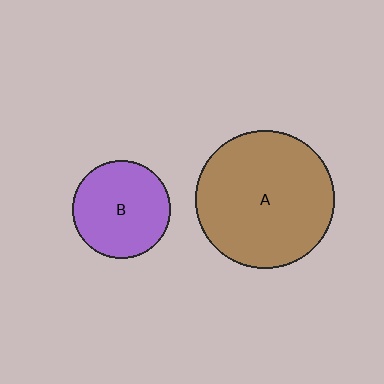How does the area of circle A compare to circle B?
Approximately 2.0 times.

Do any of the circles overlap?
No, none of the circles overlap.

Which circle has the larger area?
Circle A (brown).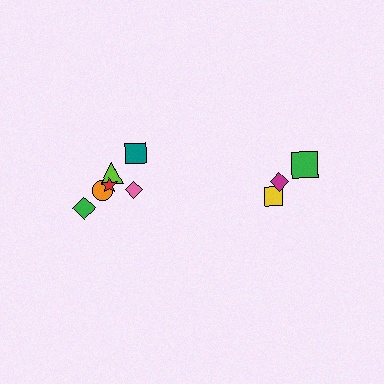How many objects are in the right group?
There are 3 objects.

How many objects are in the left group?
There are 6 objects.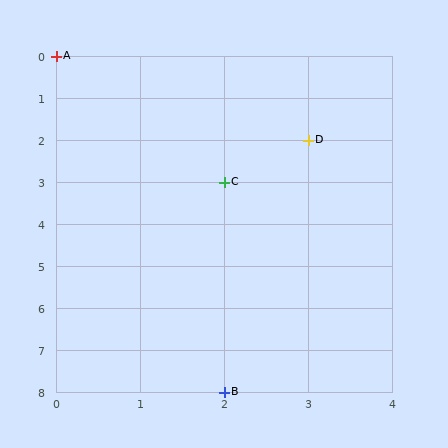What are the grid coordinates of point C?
Point C is at grid coordinates (2, 3).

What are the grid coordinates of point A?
Point A is at grid coordinates (0, 0).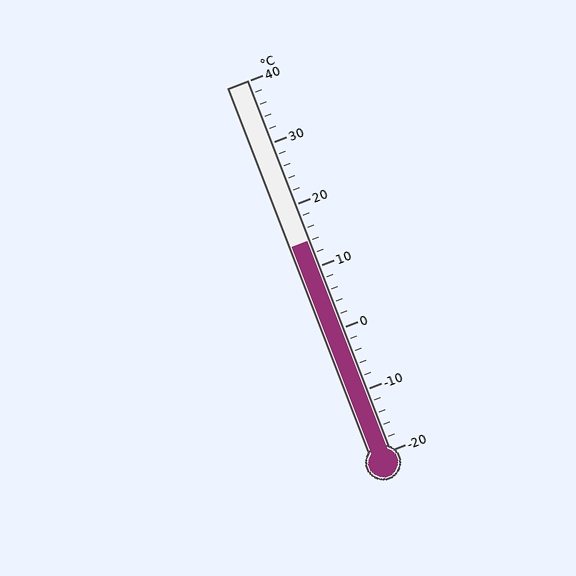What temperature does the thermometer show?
The thermometer shows approximately 14°C.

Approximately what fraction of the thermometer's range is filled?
The thermometer is filled to approximately 55% of its range.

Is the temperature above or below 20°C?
The temperature is below 20°C.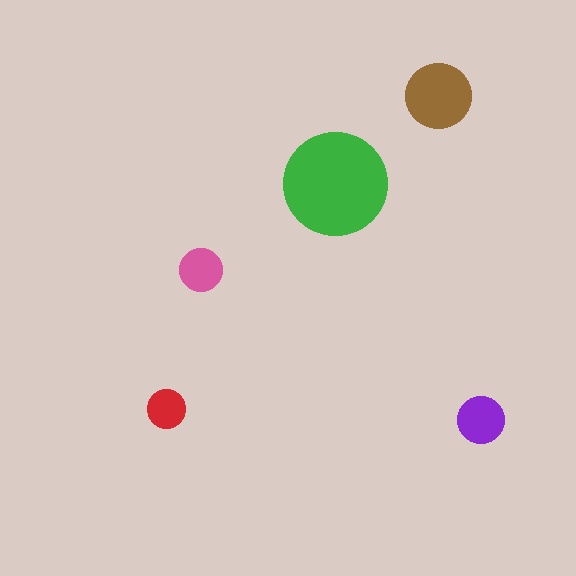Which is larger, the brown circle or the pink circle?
The brown one.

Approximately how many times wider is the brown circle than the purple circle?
About 1.5 times wider.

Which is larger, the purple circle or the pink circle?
The purple one.